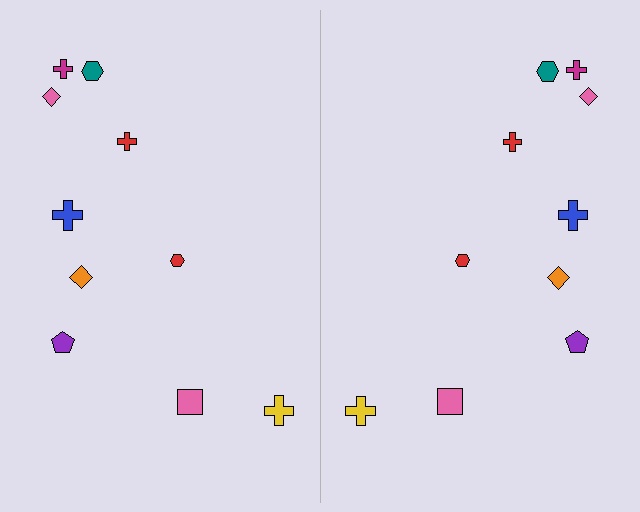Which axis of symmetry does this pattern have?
The pattern has a vertical axis of symmetry running through the center of the image.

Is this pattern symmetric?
Yes, this pattern has bilateral (reflection) symmetry.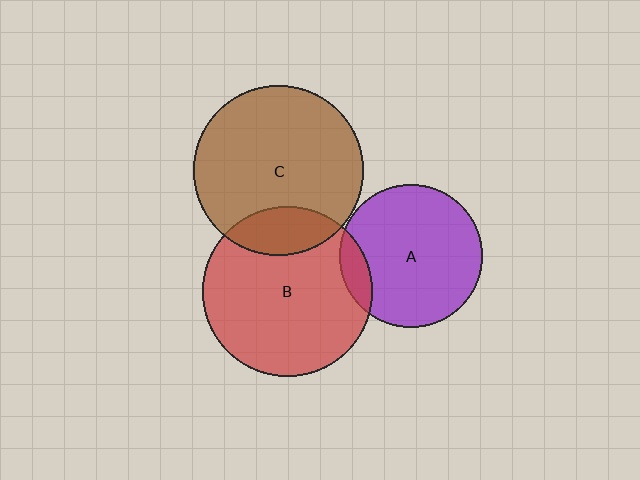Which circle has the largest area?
Circle B (red).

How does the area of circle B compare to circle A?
Approximately 1.4 times.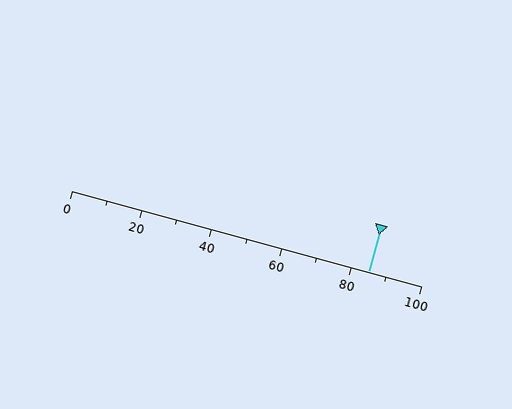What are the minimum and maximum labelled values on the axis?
The axis runs from 0 to 100.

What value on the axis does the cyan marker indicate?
The marker indicates approximately 85.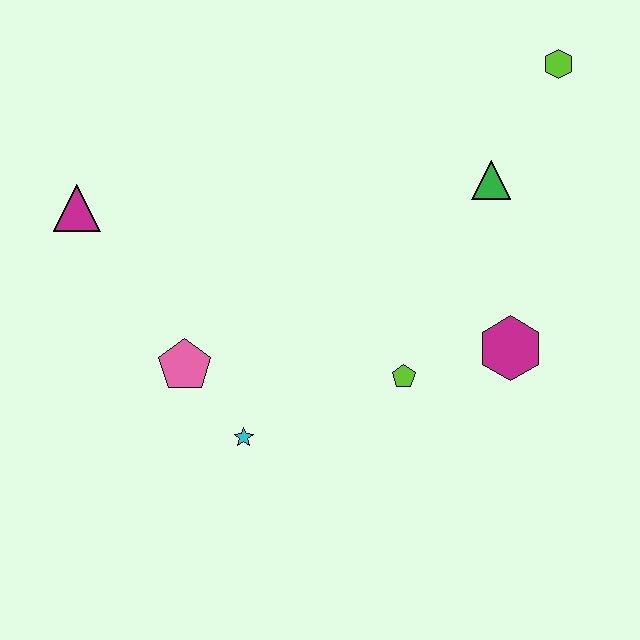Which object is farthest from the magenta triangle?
The lime hexagon is farthest from the magenta triangle.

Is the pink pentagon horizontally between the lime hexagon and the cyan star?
No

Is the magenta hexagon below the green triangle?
Yes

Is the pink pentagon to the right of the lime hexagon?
No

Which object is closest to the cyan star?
The pink pentagon is closest to the cyan star.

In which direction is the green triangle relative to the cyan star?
The green triangle is above the cyan star.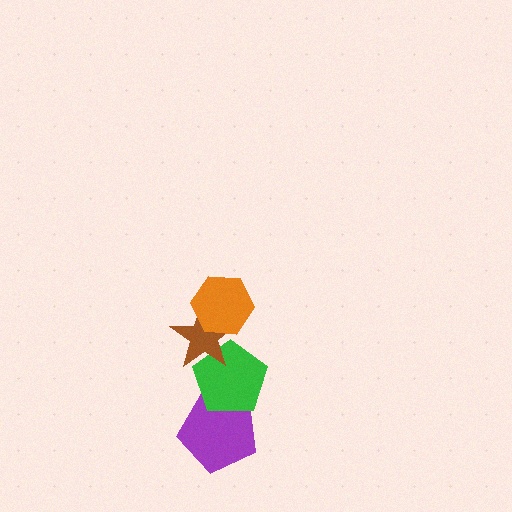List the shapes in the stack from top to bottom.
From top to bottom: the orange hexagon, the brown star, the green pentagon, the purple pentagon.